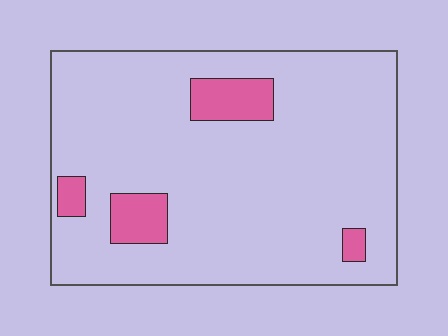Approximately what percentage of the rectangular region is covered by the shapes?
Approximately 10%.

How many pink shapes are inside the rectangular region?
4.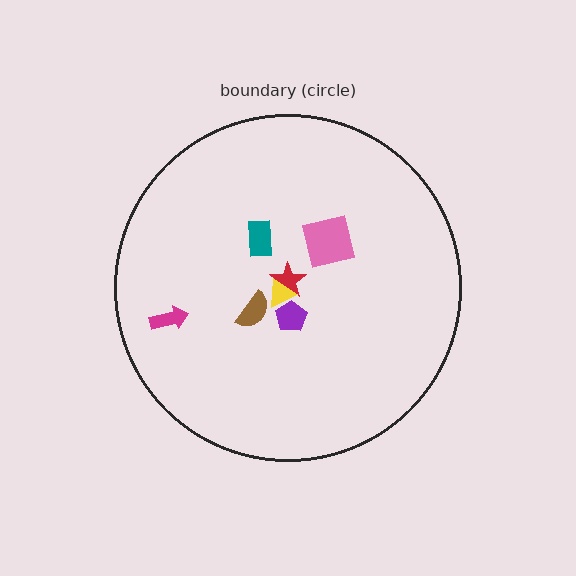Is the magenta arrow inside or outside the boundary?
Inside.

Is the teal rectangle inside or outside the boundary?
Inside.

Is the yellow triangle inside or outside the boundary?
Inside.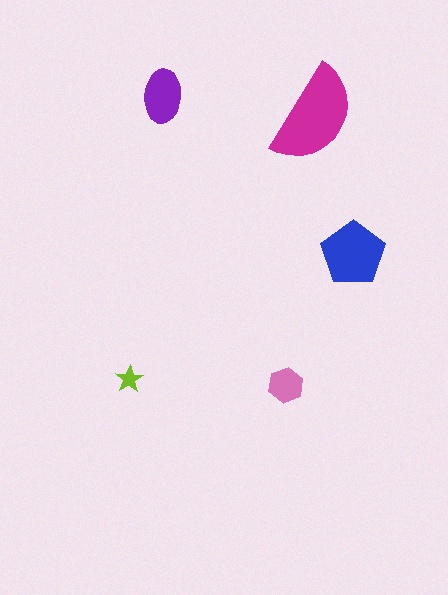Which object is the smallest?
The lime star.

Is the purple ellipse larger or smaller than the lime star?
Larger.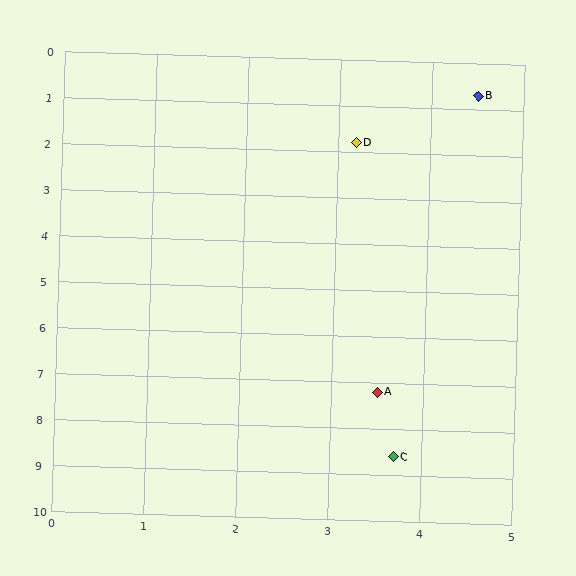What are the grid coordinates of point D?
Point D is at approximately (3.2, 1.8).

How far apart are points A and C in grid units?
Points A and C are about 1.4 grid units apart.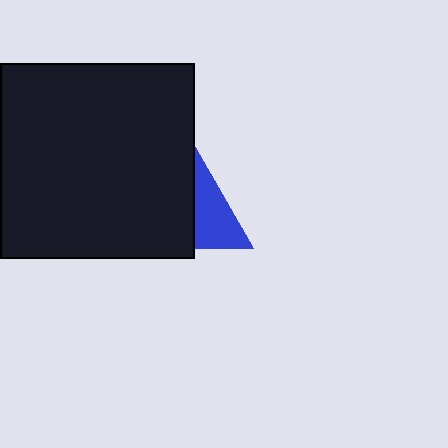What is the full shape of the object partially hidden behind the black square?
The partially hidden object is a blue triangle.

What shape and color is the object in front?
The object in front is a black square.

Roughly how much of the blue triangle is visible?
A small part of it is visible (roughly 44%).